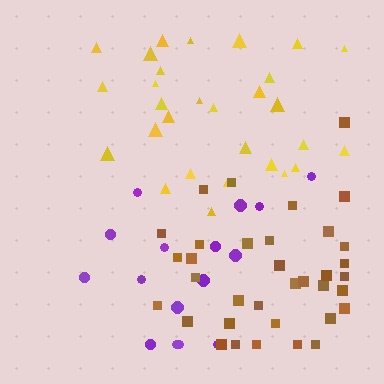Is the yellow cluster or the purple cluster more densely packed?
Yellow.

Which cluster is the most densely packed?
Brown.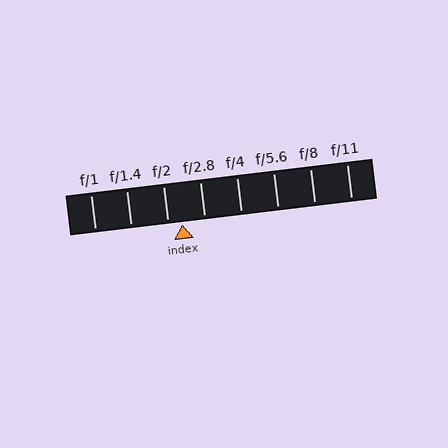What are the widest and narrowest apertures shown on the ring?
The widest aperture shown is f/1 and the narrowest is f/11.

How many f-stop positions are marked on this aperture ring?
There are 8 f-stop positions marked.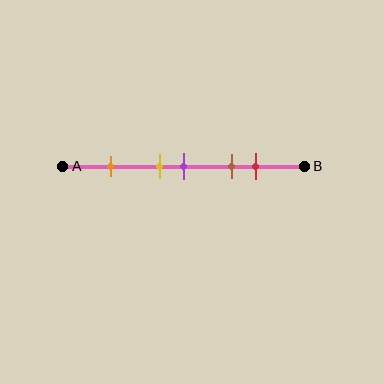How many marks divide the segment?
There are 5 marks dividing the segment.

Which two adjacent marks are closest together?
The yellow and purple marks are the closest adjacent pair.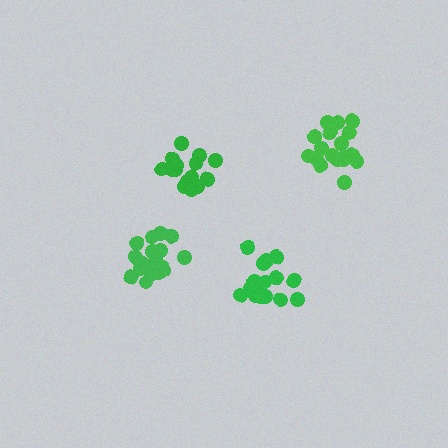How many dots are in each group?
Group 1: 20 dots, Group 2: 17 dots, Group 3: 18 dots, Group 4: 16 dots (71 total).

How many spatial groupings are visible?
There are 4 spatial groupings.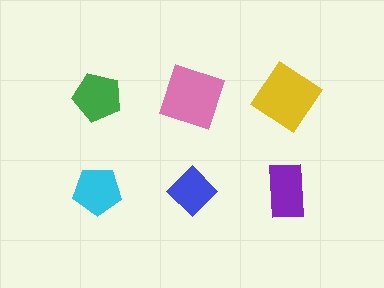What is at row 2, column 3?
A purple rectangle.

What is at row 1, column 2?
A pink square.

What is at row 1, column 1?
A green pentagon.